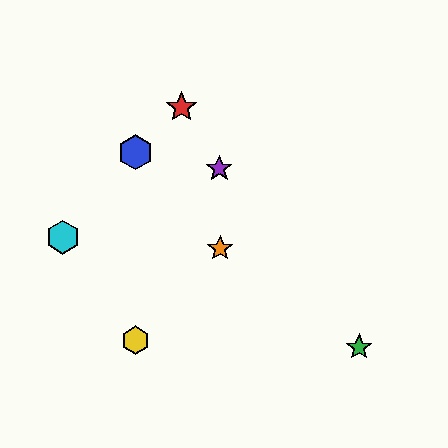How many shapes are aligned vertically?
2 shapes (the blue hexagon, the yellow hexagon) are aligned vertically.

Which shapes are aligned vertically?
The blue hexagon, the yellow hexagon are aligned vertically.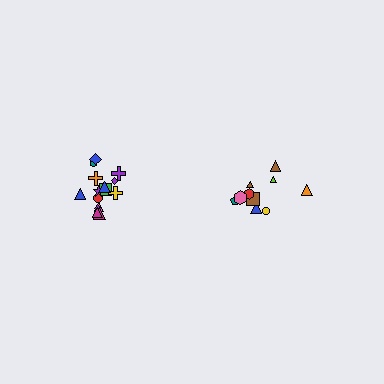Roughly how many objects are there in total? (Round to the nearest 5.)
Roughly 25 objects in total.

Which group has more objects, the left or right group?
The left group.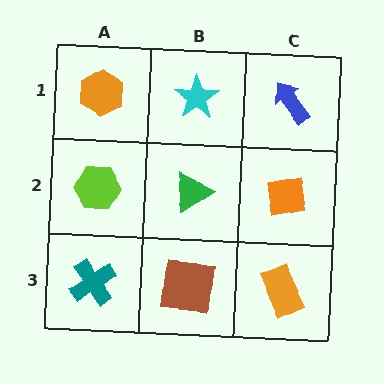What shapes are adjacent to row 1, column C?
An orange square (row 2, column C), a cyan star (row 1, column B).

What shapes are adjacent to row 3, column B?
A green triangle (row 2, column B), a teal cross (row 3, column A), an orange rectangle (row 3, column C).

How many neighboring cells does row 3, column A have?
2.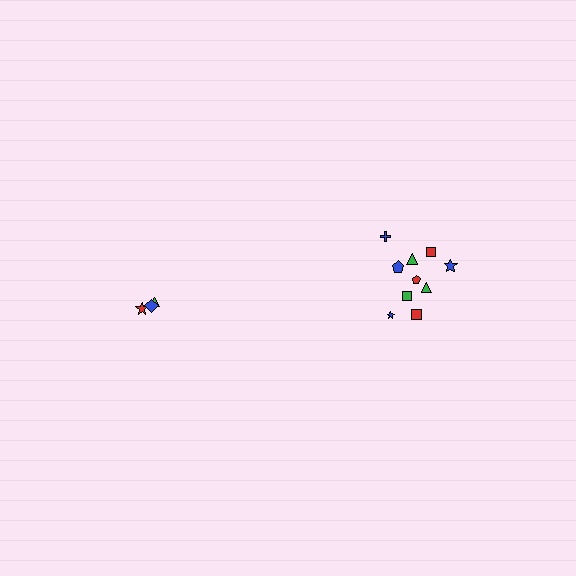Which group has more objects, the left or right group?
The right group.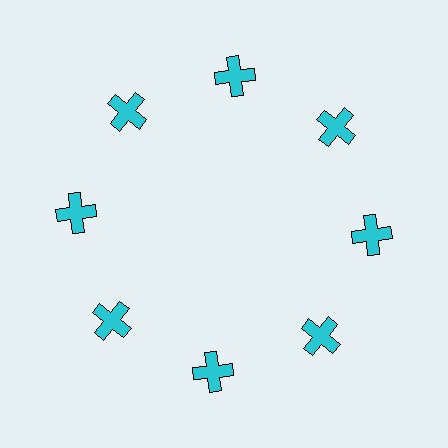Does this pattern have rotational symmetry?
Yes, this pattern has 8-fold rotational symmetry. It looks the same after rotating 45 degrees around the center.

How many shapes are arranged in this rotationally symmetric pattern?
There are 8 shapes, arranged in 8 groups of 1.